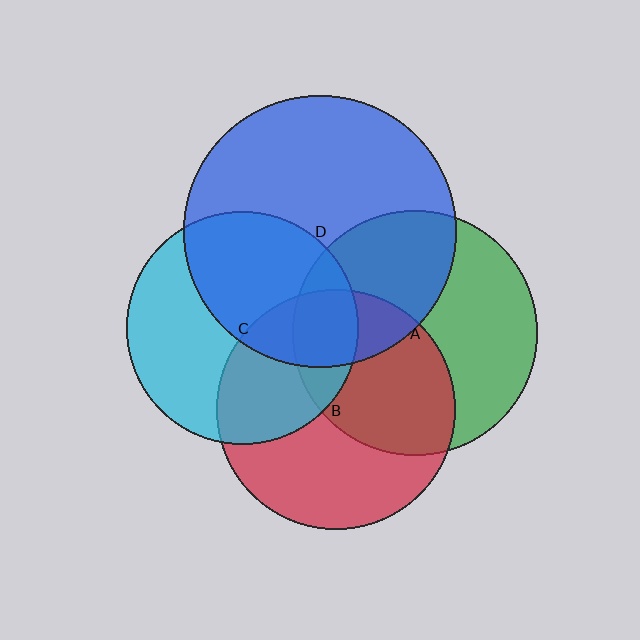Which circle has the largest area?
Circle D (blue).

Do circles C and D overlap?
Yes.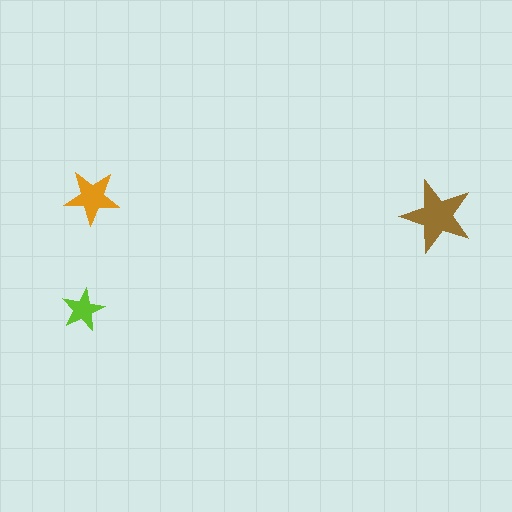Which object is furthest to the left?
The lime star is leftmost.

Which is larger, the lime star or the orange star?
The orange one.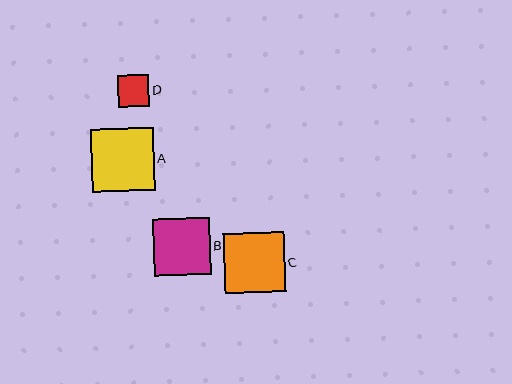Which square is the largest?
Square A is the largest with a size of approximately 63 pixels.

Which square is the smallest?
Square D is the smallest with a size of approximately 32 pixels.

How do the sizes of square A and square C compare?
Square A and square C are approximately the same size.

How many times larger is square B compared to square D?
Square B is approximately 1.8 times the size of square D.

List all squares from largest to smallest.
From largest to smallest: A, C, B, D.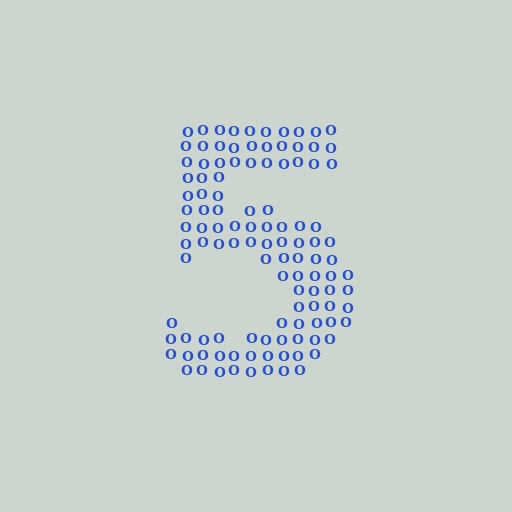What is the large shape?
The large shape is the digit 5.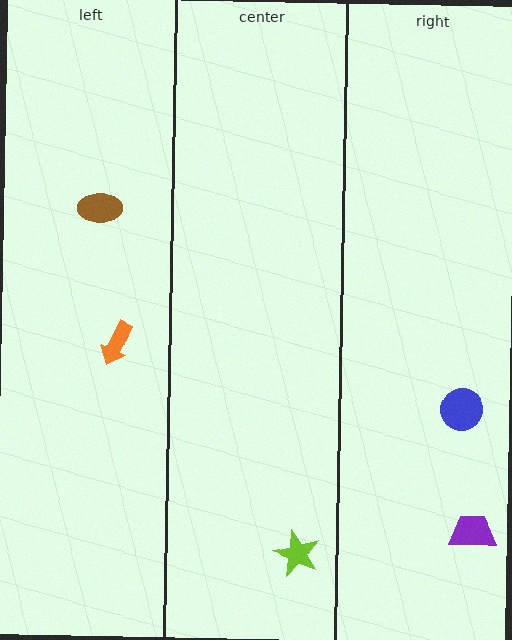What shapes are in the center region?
The lime star.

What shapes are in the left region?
The brown ellipse, the orange arrow.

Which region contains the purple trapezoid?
The right region.